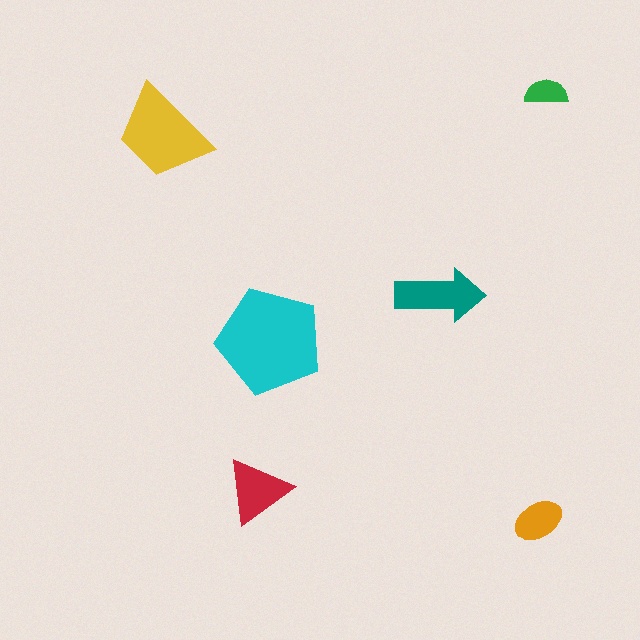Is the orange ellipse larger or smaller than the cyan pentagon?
Smaller.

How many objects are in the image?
There are 6 objects in the image.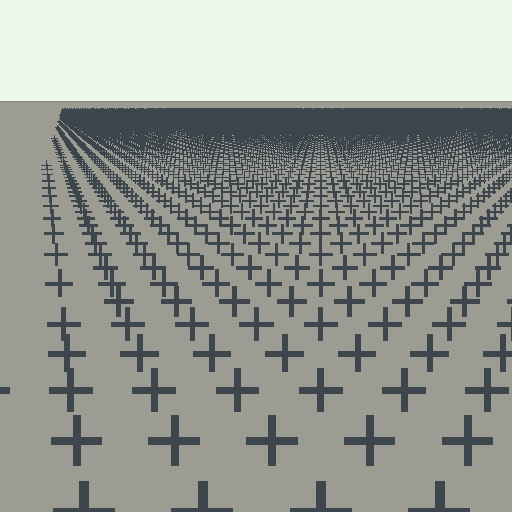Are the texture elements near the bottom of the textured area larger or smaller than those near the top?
Larger. Near the bottom, elements are closer to the viewer and appear at a bigger on-screen size.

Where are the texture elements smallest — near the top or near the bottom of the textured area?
Near the top.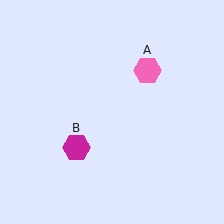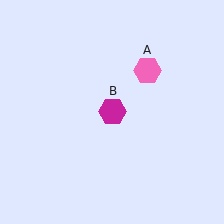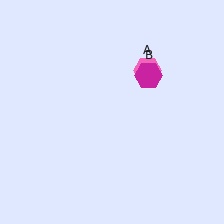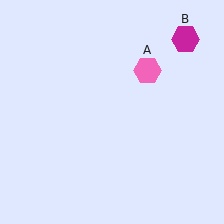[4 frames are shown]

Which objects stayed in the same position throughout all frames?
Pink hexagon (object A) remained stationary.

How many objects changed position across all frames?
1 object changed position: magenta hexagon (object B).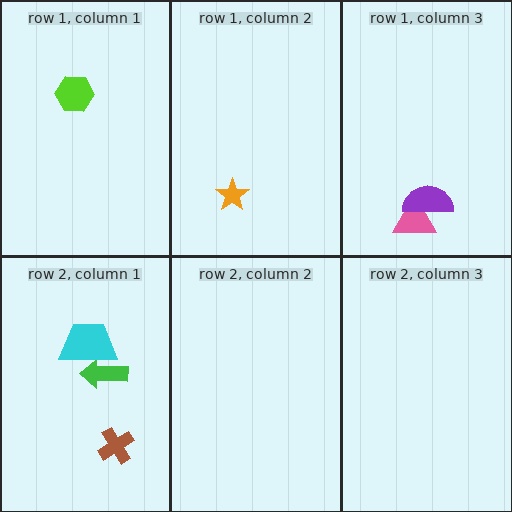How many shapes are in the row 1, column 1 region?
1.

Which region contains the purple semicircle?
The row 1, column 3 region.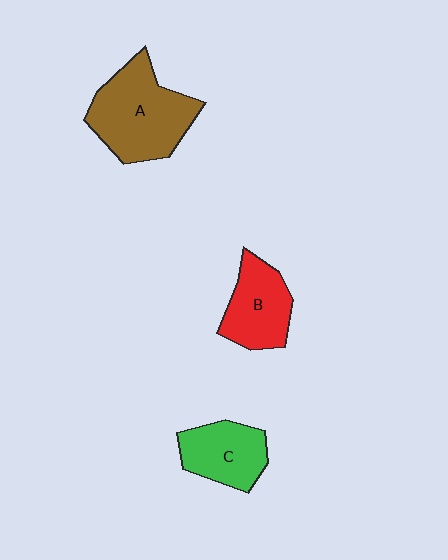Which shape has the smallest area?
Shape C (green).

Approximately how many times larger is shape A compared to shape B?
Approximately 1.5 times.